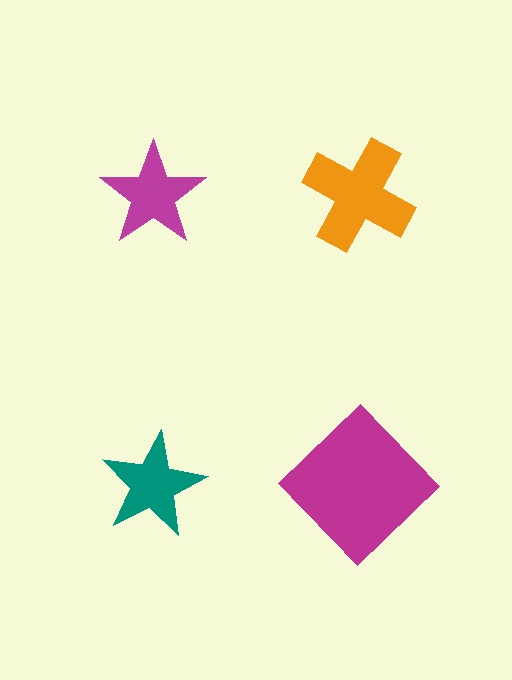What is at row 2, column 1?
A teal star.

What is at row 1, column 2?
An orange cross.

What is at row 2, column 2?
A magenta diamond.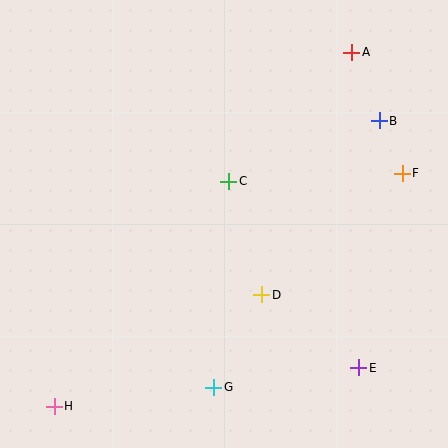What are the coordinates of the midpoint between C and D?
The midpoint between C and D is at (245, 238).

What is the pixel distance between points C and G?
The distance between C and G is 207 pixels.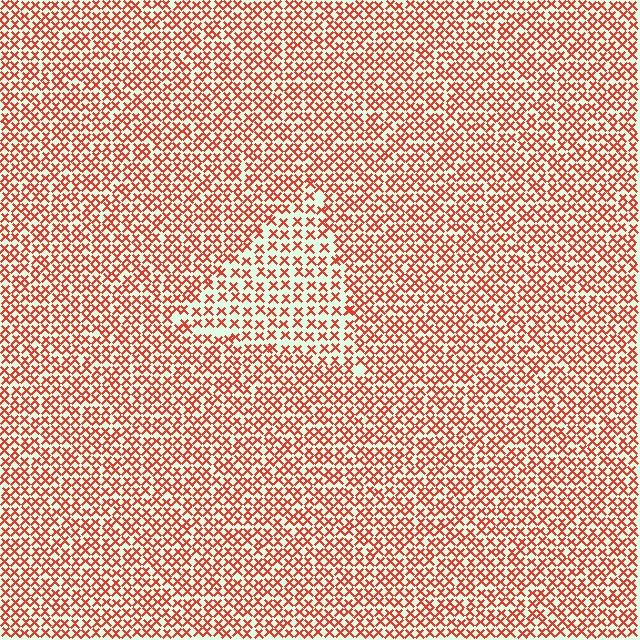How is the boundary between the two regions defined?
The boundary is defined by a change in element density (approximately 1.6x ratio). All elements are the same color, size, and shape.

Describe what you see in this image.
The image contains small red elements arranged at two different densities. A triangle-shaped region is visible where the elements are less densely packed than the surrounding area.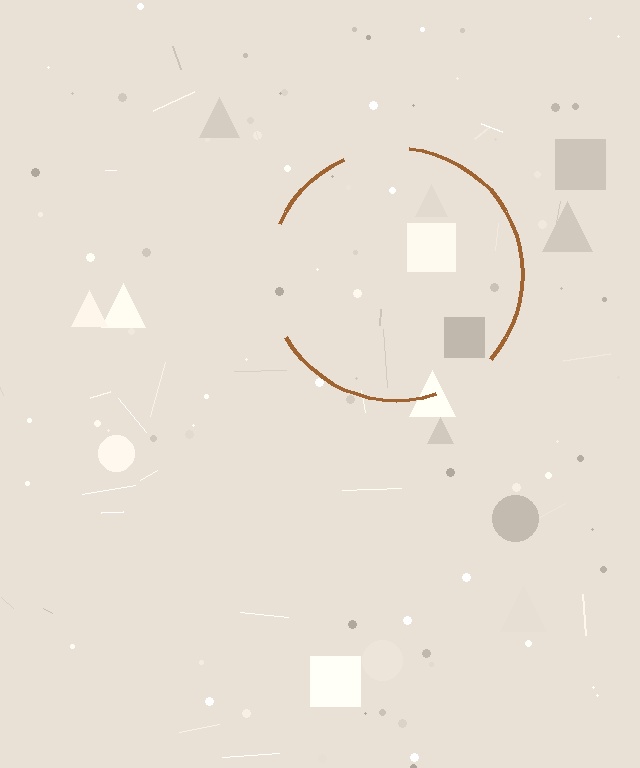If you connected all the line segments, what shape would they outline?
They would outline a circle.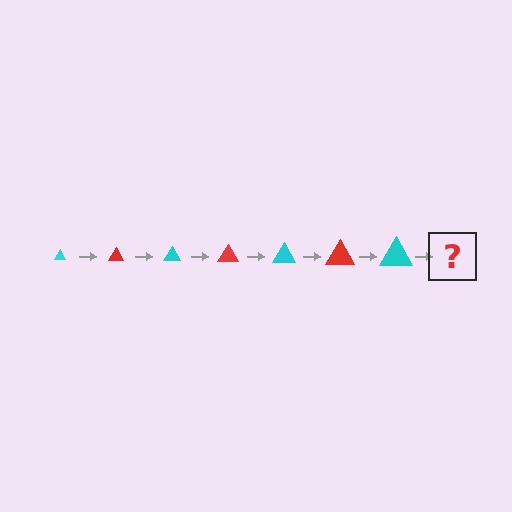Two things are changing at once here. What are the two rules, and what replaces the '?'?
The two rules are that the triangle grows larger each step and the color cycles through cyan and red. The '?' should be a red triangle, larger than the previous one.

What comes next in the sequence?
The next element should be a red triangle, larger than the previous one.